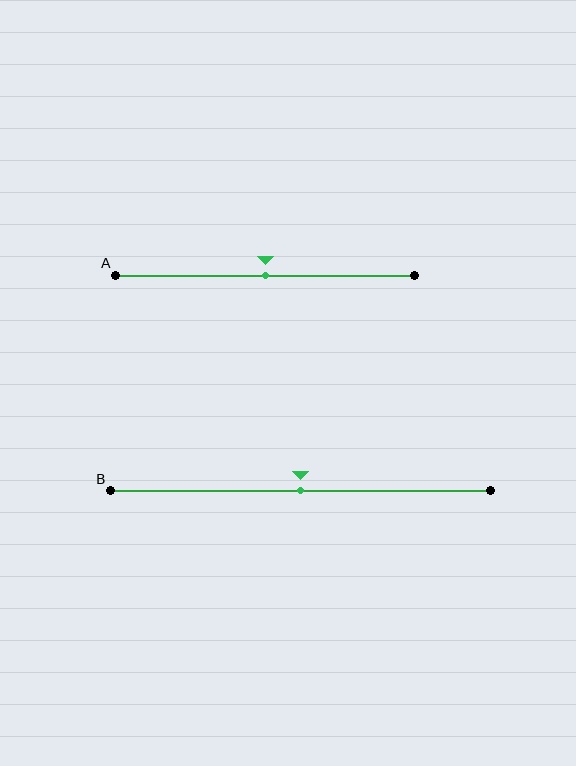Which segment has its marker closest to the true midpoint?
Segment A has its marker closest to the true midpoint.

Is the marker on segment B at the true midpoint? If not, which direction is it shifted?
Yes, the marker on segment B is at the true midpoint.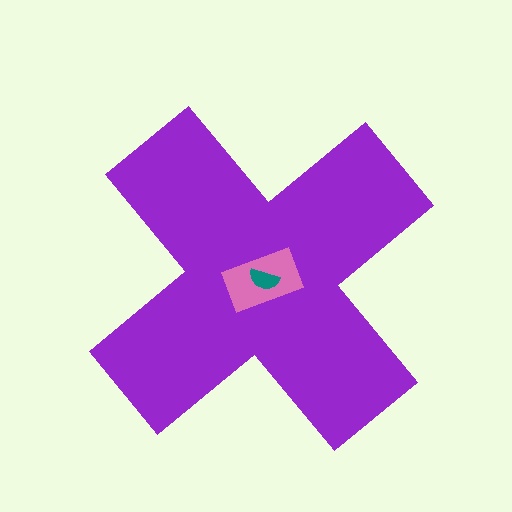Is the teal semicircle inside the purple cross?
Yes.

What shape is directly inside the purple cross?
The pink rectangle.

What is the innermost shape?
The teal semicircle.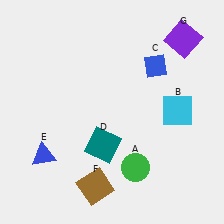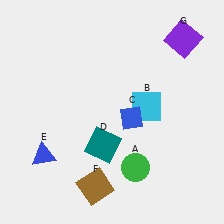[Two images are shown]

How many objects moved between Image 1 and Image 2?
2 objects moved between the two images.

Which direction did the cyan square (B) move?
The cyan square (B) moved left.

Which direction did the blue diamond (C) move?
The blue diamond (C) moved down.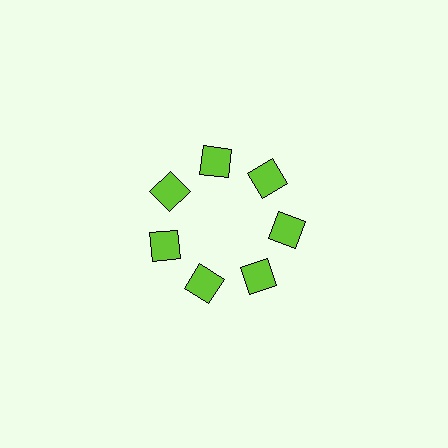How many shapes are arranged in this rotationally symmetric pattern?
There are 7 shapes, arranged in 7 groups of 1.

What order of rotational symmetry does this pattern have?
This pattern has 7-fold rotational symmetry.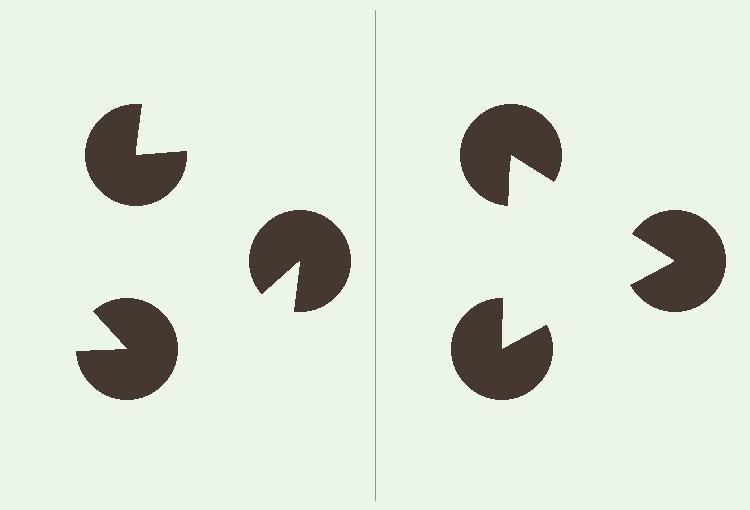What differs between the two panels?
The pac-man discs are positioned identically on both sides; only the wedge orientations differ. On the right they align to a triangle; on the left they are misaligned.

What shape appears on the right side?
An illusory triangle.